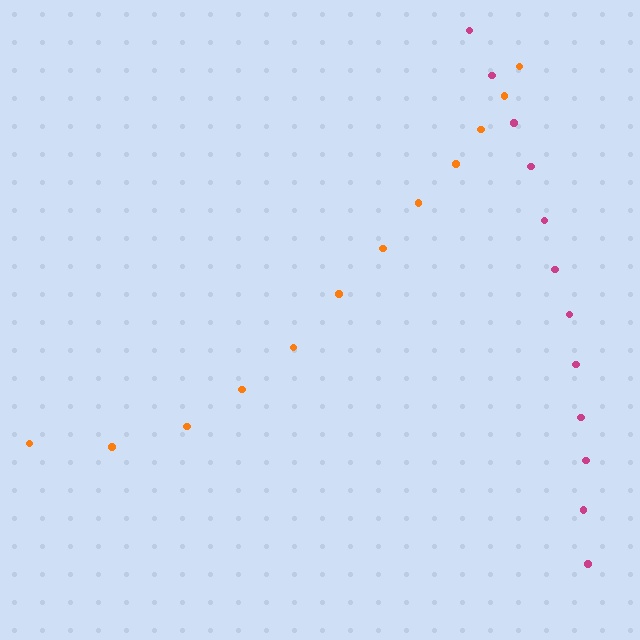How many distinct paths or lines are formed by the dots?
There are 2 distinct paths.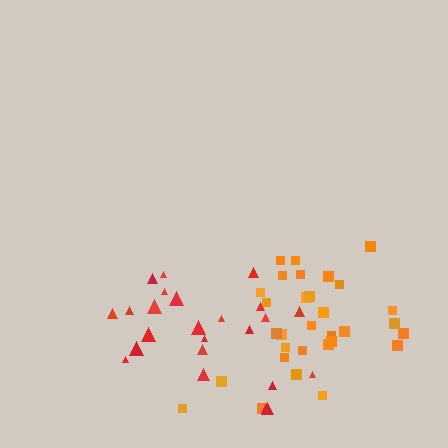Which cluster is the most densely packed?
Orange.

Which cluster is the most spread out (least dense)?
Red.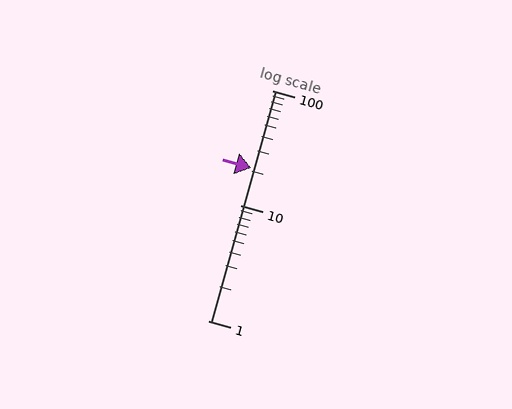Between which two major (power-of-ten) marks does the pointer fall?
The pointer is between 10 and 100.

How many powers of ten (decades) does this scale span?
The scale spans 2 decades, from 1 to 100.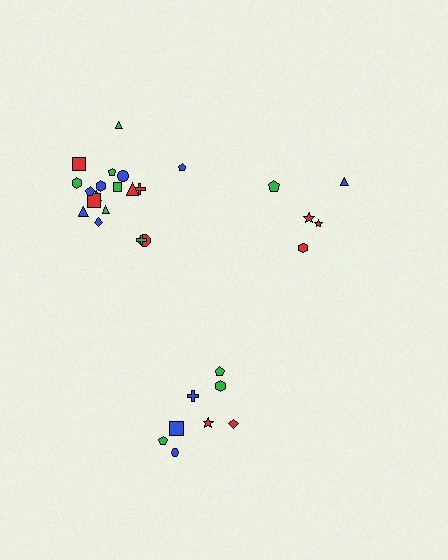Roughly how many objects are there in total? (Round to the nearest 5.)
Roughly 30 objects in total.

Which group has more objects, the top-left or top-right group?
The top-left group.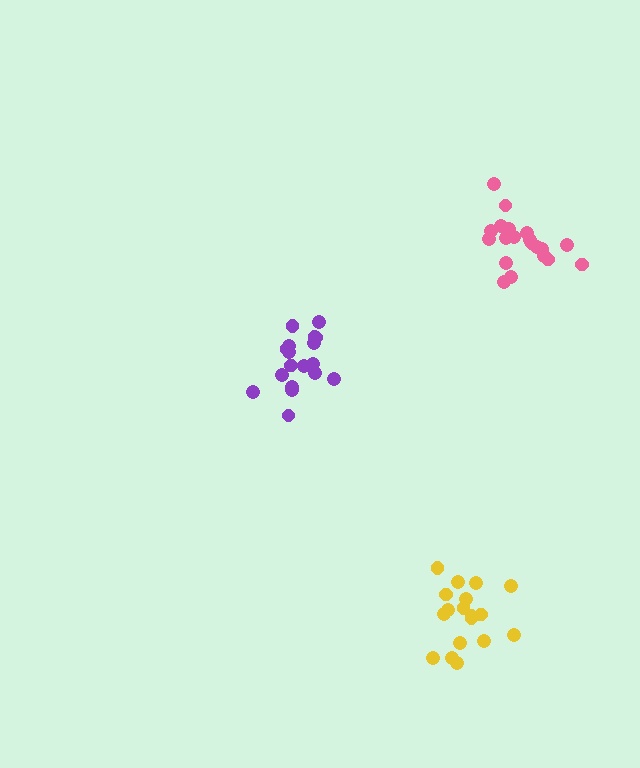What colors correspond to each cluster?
The clusters are colored: purple, pink, yellow.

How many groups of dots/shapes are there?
There are 3 groups.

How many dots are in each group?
Group 1: 18 dots, Group 2: 20 dots, Group 3: 19 dots (57 total).